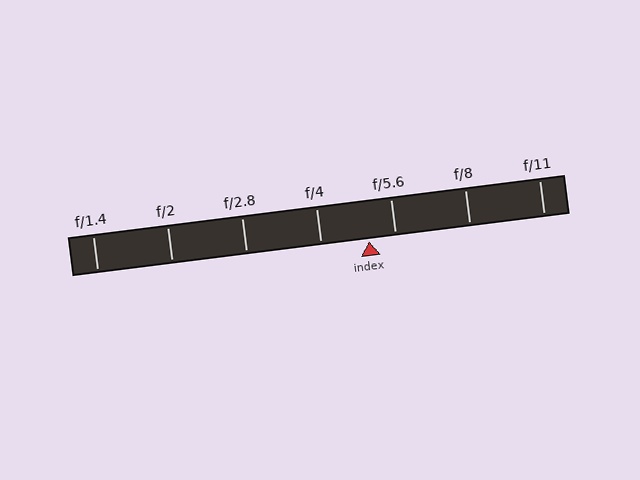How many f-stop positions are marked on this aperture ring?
There are 7 f-stop positions marked.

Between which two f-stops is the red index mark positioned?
The index mark is between f/4 and f/5.6.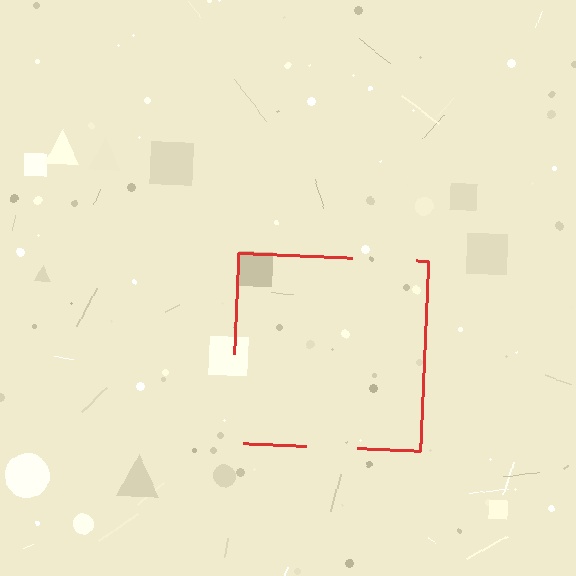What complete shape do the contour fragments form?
The contour fragments form a square.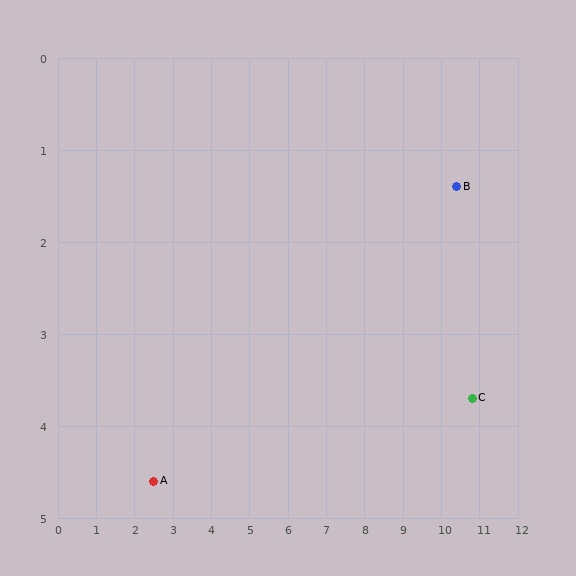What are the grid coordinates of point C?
Point C is at approximately (10.8, 3.7).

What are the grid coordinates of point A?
Point A is at approximately (2.5, 4.6).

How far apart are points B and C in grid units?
Points B and C are about 2.3 grid units apart.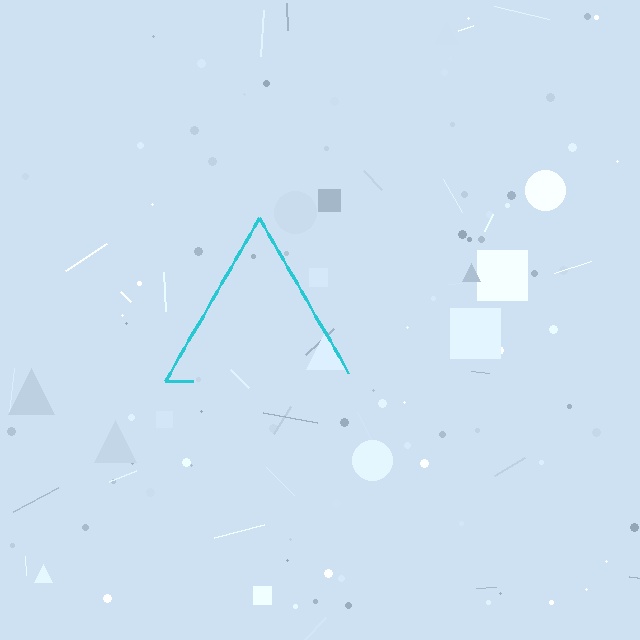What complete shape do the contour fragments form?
The contour fragments form a triangle.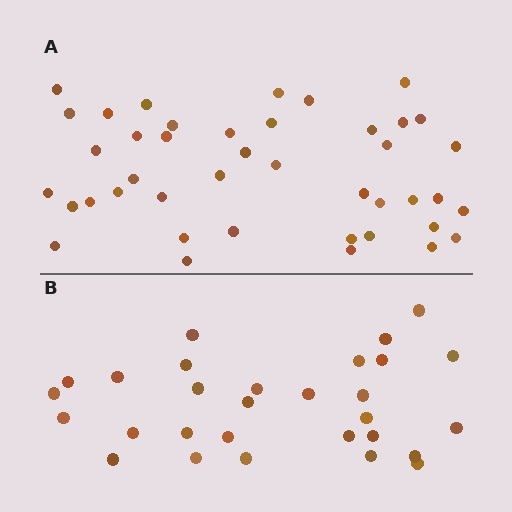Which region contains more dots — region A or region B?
Region A (the top region) has more dots.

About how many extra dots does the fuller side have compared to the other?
Region A has approximately 15 more dots than region B.